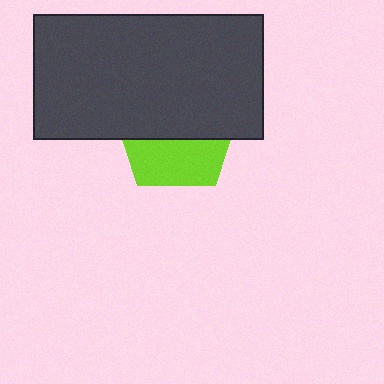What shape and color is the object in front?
The object in front is a dark gray rectangle.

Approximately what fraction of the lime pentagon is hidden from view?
Roughly 59% of the lime pentagon is hidden behind the dark gray rectangle.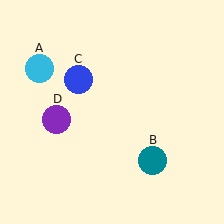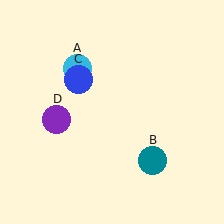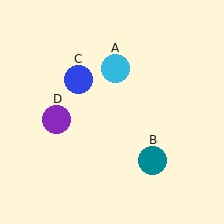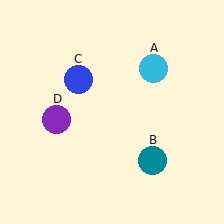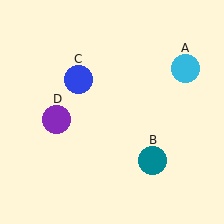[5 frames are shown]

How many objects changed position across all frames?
1 object changed position: cyan circle (object A).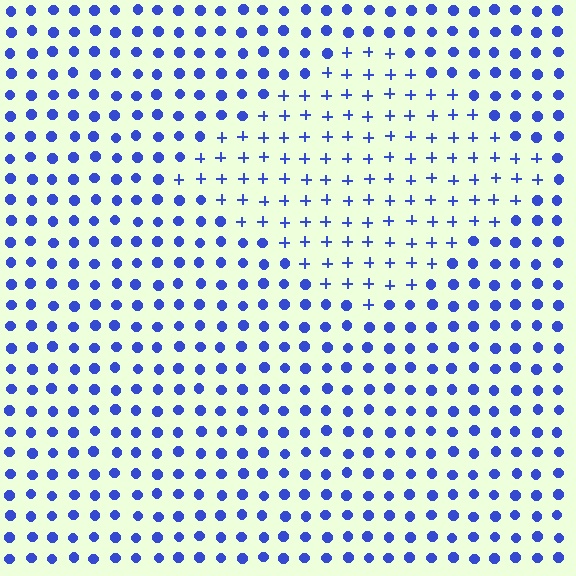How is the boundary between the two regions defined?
The boundary is defined by a change in element shape: plus signs inside vs. circles outside. All elements share the same color and spacing.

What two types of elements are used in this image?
The image uses plus signs inside the diamond region and circles outside it.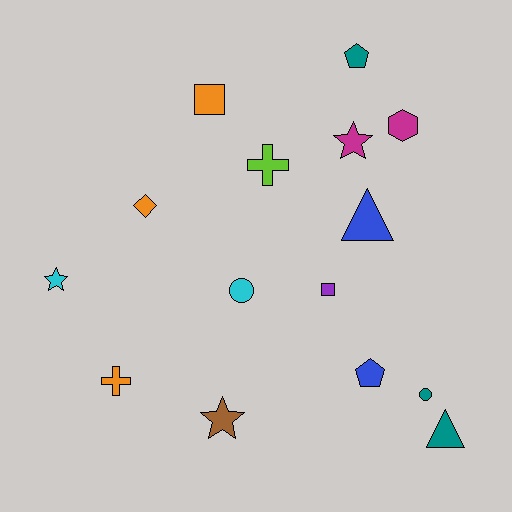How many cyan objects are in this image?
There are 2 cyan objects.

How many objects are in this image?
There are 15 objects.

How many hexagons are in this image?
There is 1 hexagon.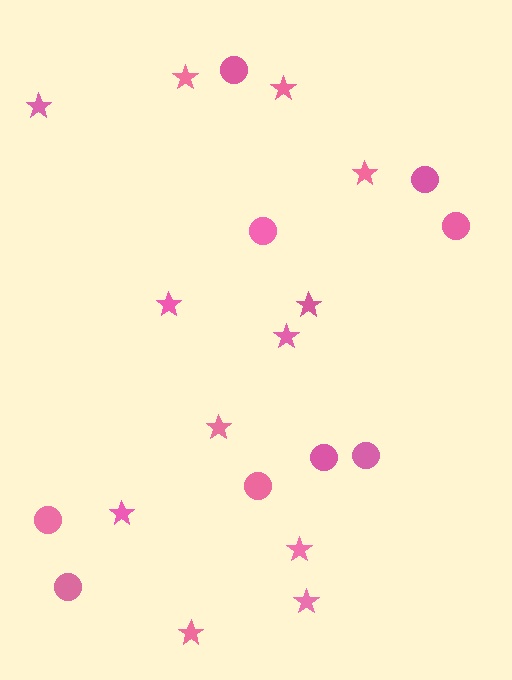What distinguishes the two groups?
There are 2 groups: one group of stars (12) and one group of circles (9).